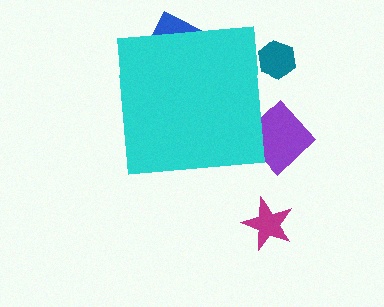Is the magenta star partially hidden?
No, the magenta star is fully visible.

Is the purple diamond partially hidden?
Yes, the purple diamond is partially hidden behind the cyan square.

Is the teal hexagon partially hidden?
Yes, the teal hexagon is partially hidden behind the cyan square.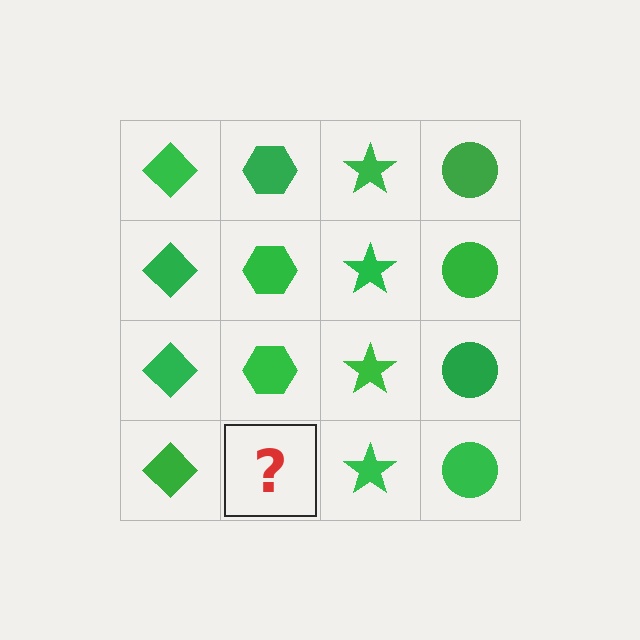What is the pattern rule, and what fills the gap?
The rule is that each column has a consistent shape. The gap should be filled with a green hexagon.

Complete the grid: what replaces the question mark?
The question mark should be replaced with a green hexagon.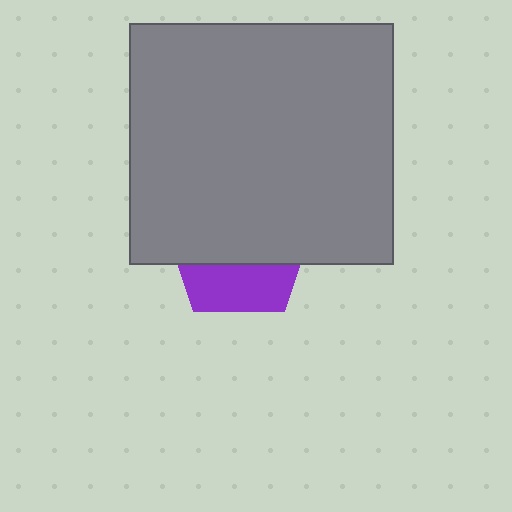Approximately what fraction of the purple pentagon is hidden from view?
Roughly 66% of the purple pentagon is hidden behind the gray rectangle.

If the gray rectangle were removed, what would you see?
You would see the complete purple pentagon.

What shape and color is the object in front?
The object in front is a gray rectangle.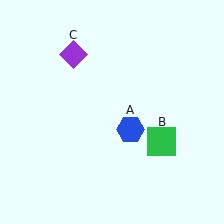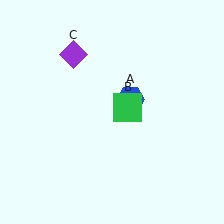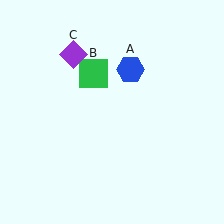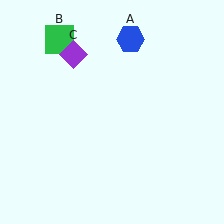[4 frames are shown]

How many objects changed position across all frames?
2 objects changed position: blue hexagon (object A), green square (object B).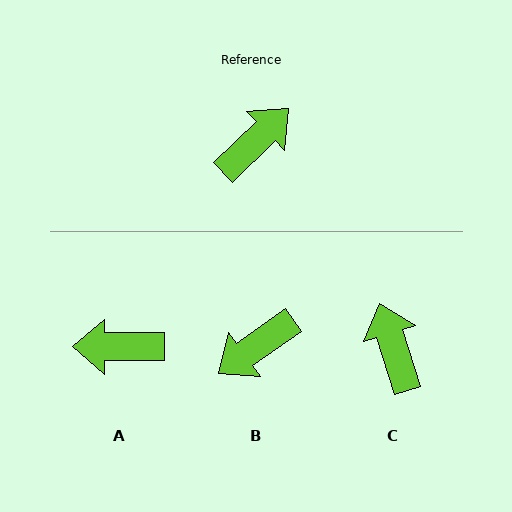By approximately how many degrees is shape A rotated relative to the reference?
Approximately 136 degrees counter-clockwise.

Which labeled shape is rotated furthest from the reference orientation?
B, about 172 degrees away.